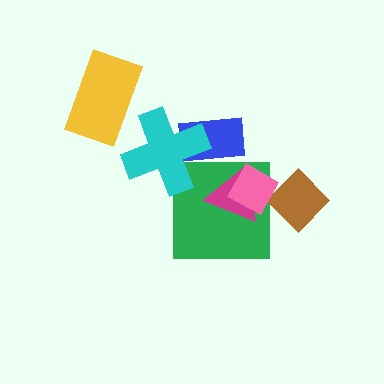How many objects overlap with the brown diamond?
1 object overlaps with the brown diamond.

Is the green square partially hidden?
Yes, it is partially covered by another shape.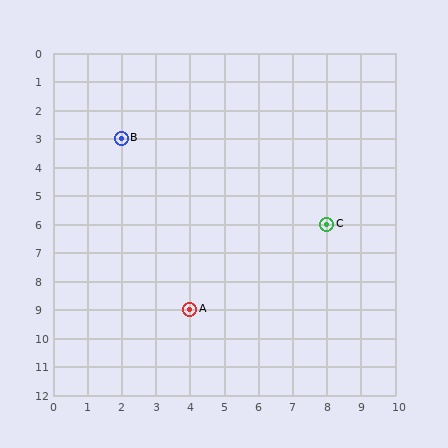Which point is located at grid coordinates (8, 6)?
Point C is at (8, 6).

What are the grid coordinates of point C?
Point C is at grid coordinates (8, 6).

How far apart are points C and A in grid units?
Points C and A are 4 columns and 3 rows apart (about 5.0 grid units diagonally).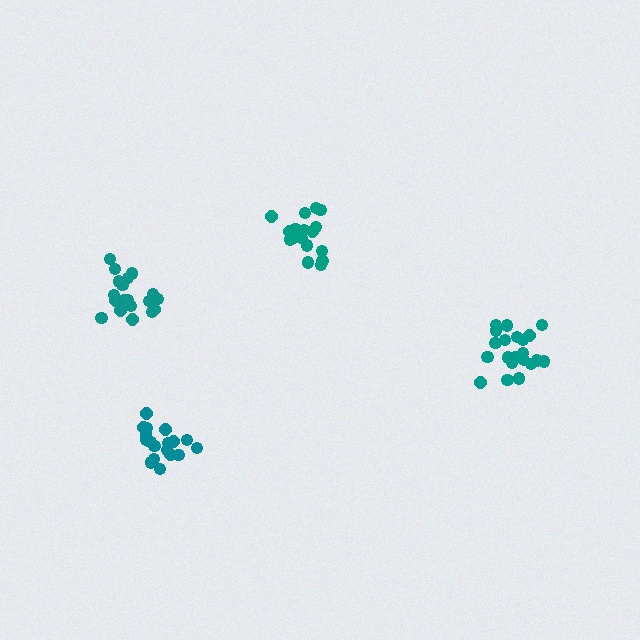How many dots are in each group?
Group 1: 18 dots, Group 2: 21 dots, Group 3: 21 dots, Group 4: 19 dots (79 total).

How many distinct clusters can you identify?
There are 4 distinct clusters.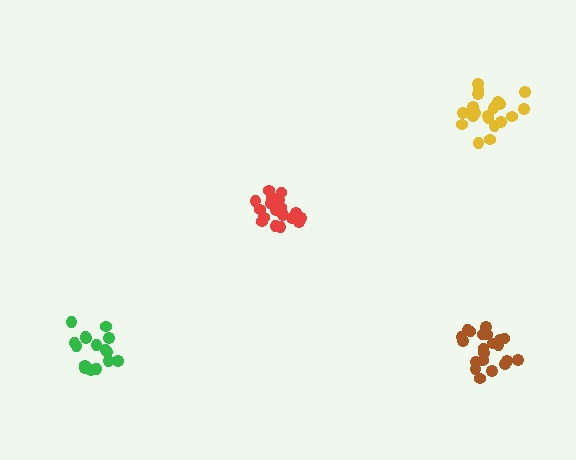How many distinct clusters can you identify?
There are 4 distinct clusters.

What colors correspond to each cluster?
The clusters are colored: green, yellow, red, brown.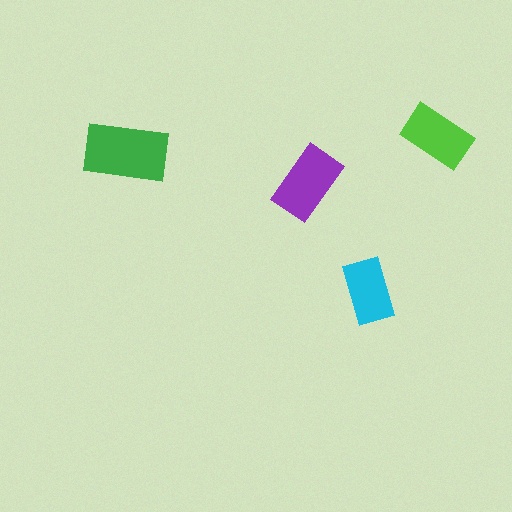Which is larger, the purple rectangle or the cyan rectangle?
The purple one.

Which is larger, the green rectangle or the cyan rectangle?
The green one.